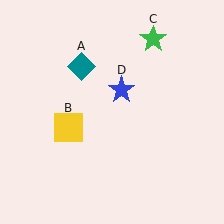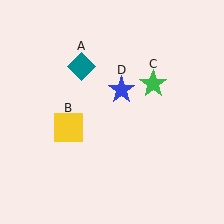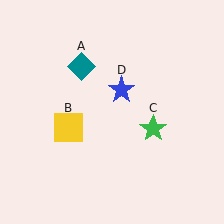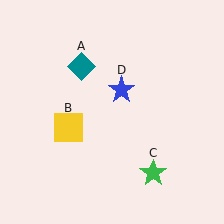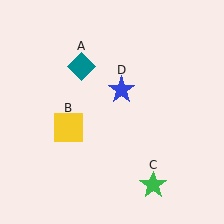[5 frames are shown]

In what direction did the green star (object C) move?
The green star (object C) moved down.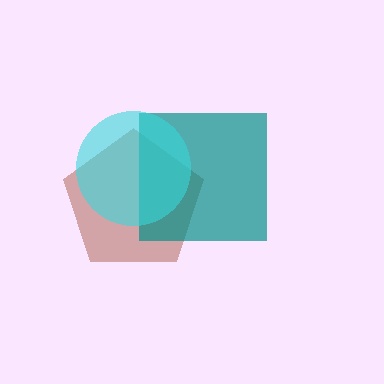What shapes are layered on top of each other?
The layered shapes are: a brown pentagon, a teal square, a cyan circle.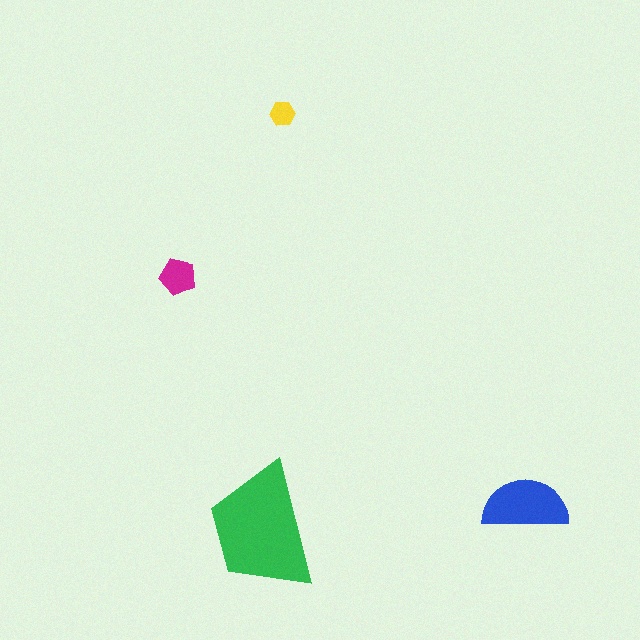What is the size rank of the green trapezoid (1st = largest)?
1st.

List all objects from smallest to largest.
The yellow hexagon, the magenta pentagon, the blue semicircle, the green trapezoid.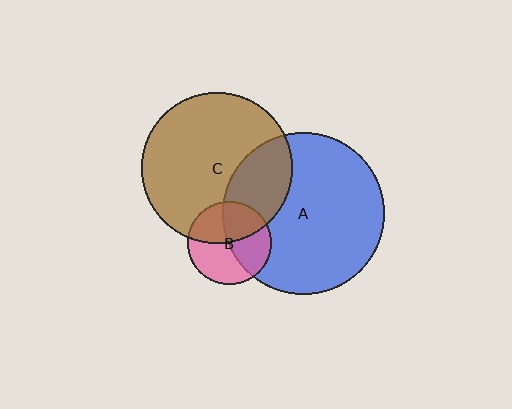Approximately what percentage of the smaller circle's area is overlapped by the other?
Approximately 45%.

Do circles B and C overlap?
Yes.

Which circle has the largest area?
Circle A (blue).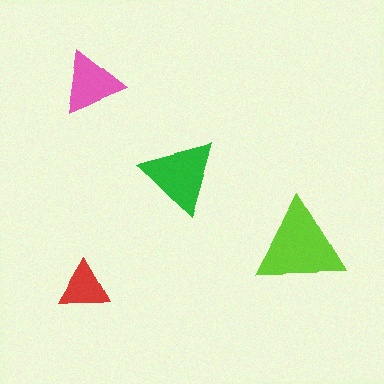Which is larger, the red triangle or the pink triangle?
The pink one.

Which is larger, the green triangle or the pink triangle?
The green one.